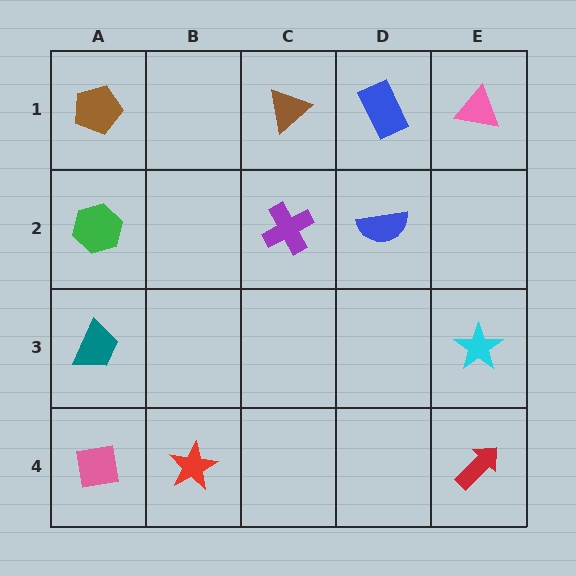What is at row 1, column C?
A brown triangle.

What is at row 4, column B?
A red star.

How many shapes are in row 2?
3 shapes.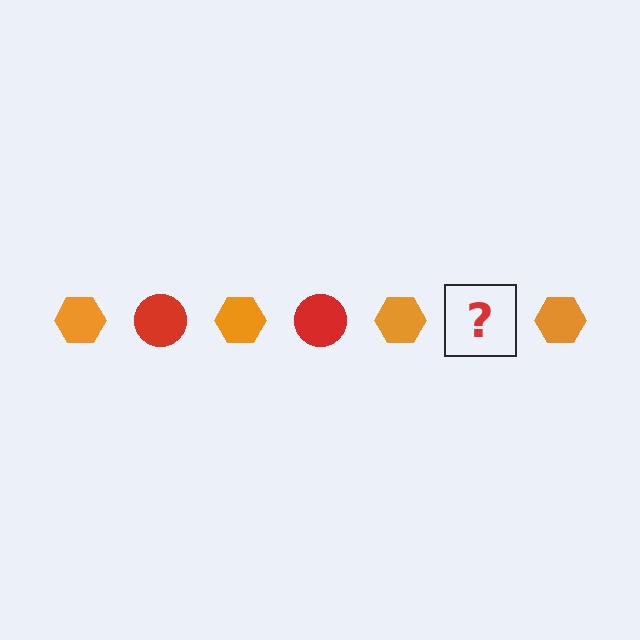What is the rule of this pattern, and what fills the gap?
The rule is that the pattern alternates between orange hexagon and red circle. The gap should be filled with a red circle.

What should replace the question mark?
The question mark should be replaced with a red circle.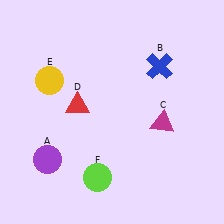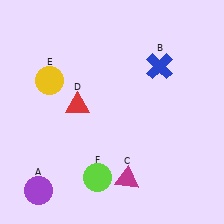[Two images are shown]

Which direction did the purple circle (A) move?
The purple circle (A) moved down.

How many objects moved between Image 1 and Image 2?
2 objects moved between the two images.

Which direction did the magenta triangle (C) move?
The magenta triangle (C) moved down.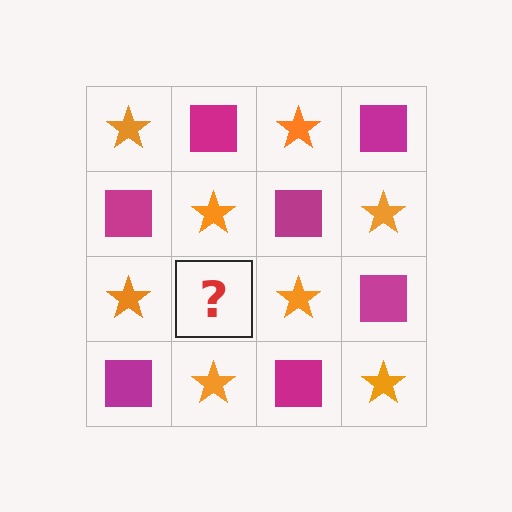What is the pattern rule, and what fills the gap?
The rule is that it alternates orange star and magenta square in a checkerboard pattern. The gap should be filled with a magenta square.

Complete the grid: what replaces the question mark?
The question mark should be replaced with a magenta square.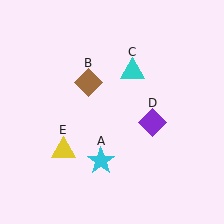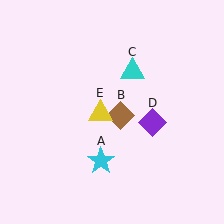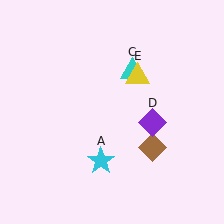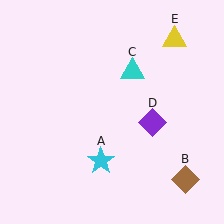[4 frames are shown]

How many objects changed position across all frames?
2 objects changed position: brown diamond (object B), yellow triangle (object E).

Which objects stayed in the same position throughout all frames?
Cyan star (object A) and cyan triangle (object C) and purple diamond (object D) remained stationary.